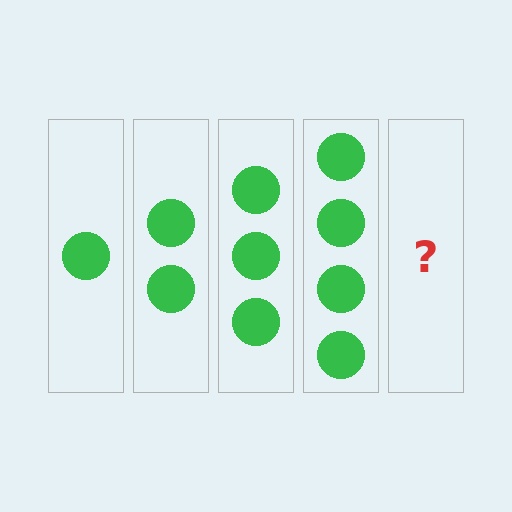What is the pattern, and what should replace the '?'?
The pattern is that each step adds one more circle. The '?' should be 5 circles.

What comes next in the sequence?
The next element should be 5 circles.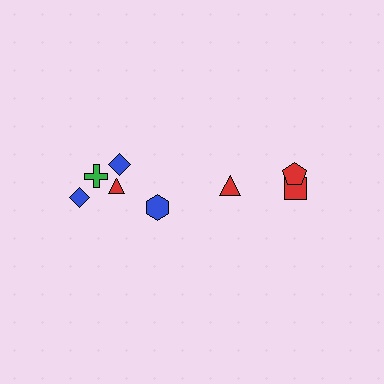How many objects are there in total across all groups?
There are 8 objects.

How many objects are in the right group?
There are 3 objects.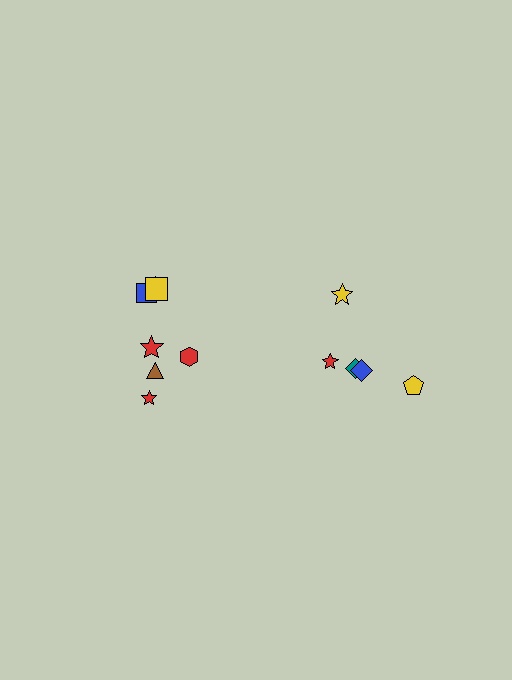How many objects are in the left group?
There are 7 objects.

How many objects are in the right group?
There are 5 objects.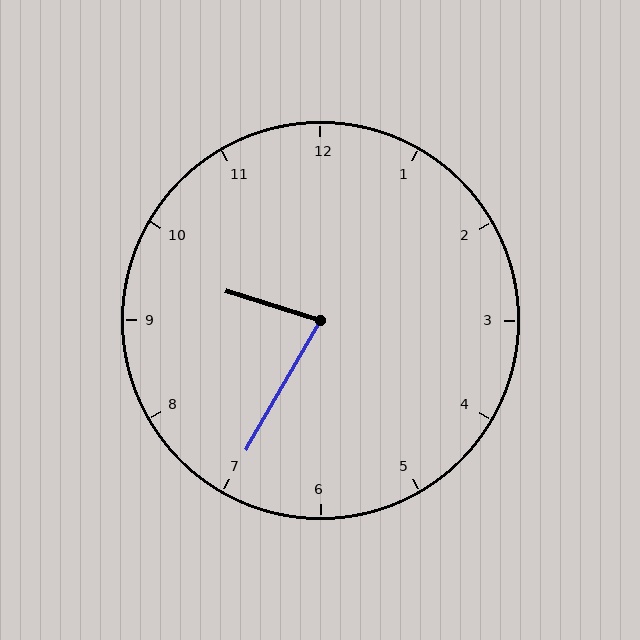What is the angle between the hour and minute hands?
Approximately 78 degrees.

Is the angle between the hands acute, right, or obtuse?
It is acute.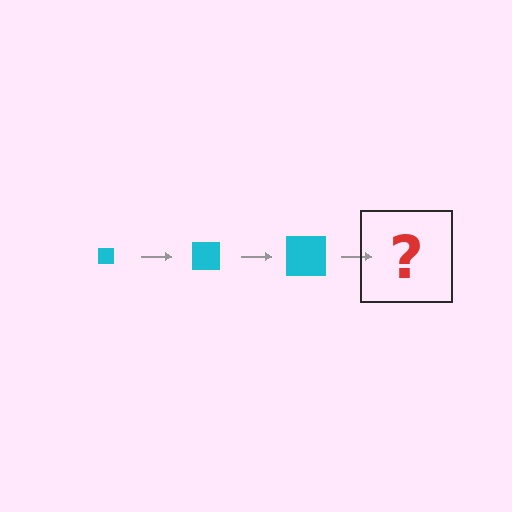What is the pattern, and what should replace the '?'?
The pattern is that the square gets progressively larger each step. The '?' should be a cyan square, larger than the previous one.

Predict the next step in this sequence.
The next step is a cyan square, larger than the previous one.